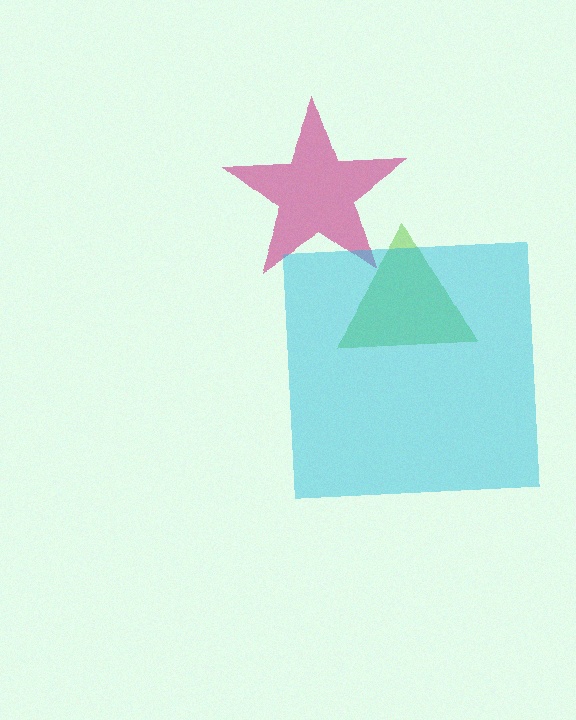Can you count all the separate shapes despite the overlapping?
Yes, there are 3 separate shapes.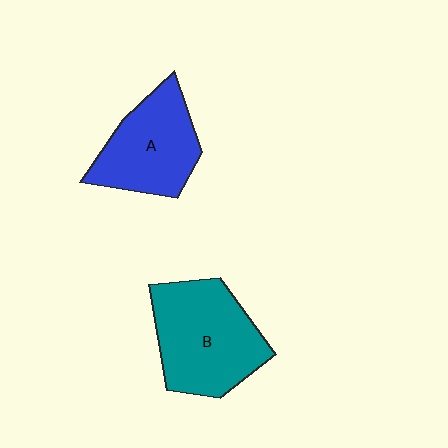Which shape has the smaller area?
Shape A (blue).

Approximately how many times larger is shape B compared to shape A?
Approximately 1.2 times.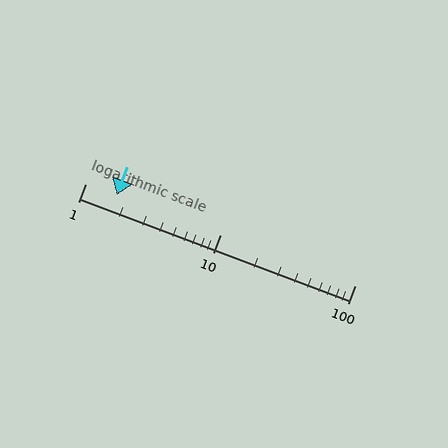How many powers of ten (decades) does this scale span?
The scale spans 2 decades, from 1 to 100.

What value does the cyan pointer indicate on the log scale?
The pointer indicates approximately 1.7.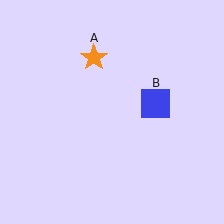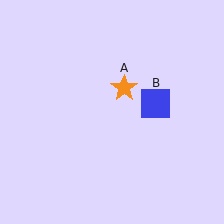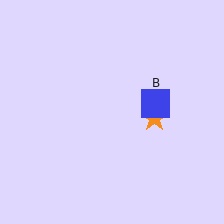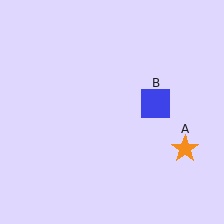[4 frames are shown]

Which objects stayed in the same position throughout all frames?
Blue square (object B) remained stationary.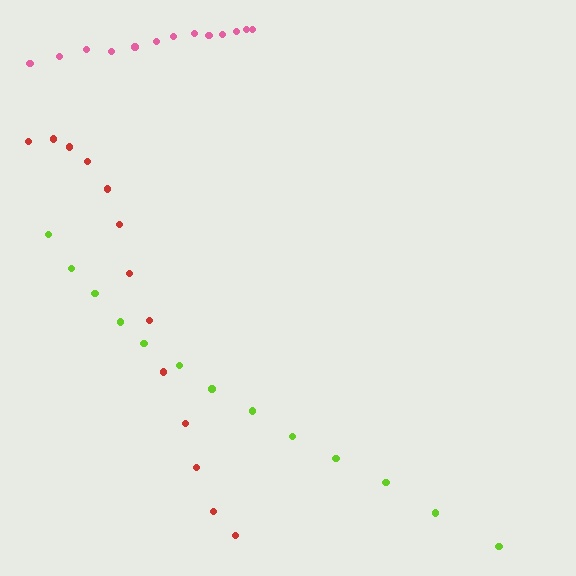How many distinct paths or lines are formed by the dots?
There are 3 distinct paths.